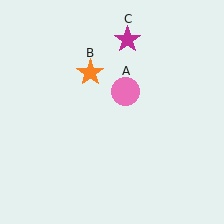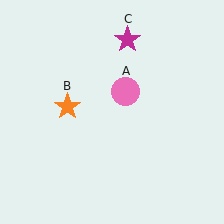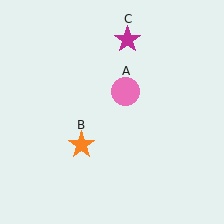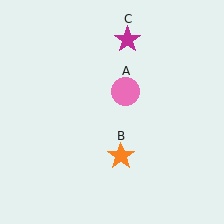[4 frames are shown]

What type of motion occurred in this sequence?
The orange star (object B) rotated counterclockwise around the center of the scene.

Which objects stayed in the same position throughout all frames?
Pink circle (object A) and magenta star (object C) remained stationary.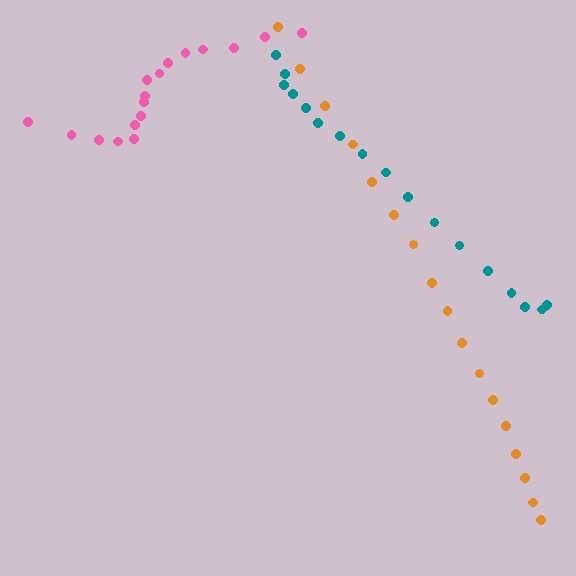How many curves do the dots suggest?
There are 3 distinct paths.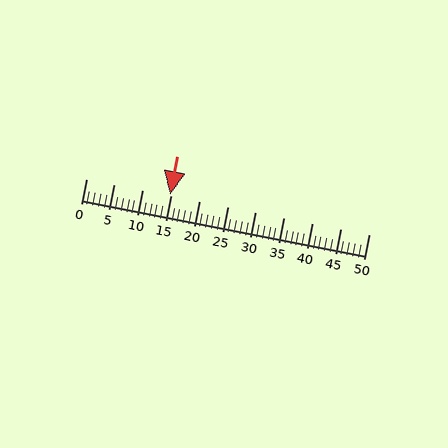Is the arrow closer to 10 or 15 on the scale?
The arrow is closer to 15.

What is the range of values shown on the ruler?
The ruler shows values from 0 to 50.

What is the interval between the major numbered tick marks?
The major tick marks are spaced 5 units apart.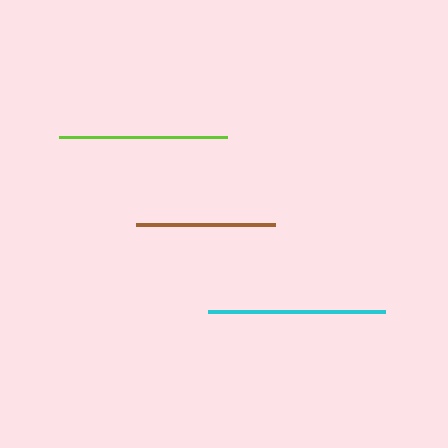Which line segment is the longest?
The cyan line is the longest at approximately 176 pixels.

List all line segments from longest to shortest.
From longest to shortest: cyan, lime, brown.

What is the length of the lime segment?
The lime segment is approximately 168 pixels long.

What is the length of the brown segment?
The brown segment is approximately 139 pixels long.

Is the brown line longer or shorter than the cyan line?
The cyan line is longer than the brown line.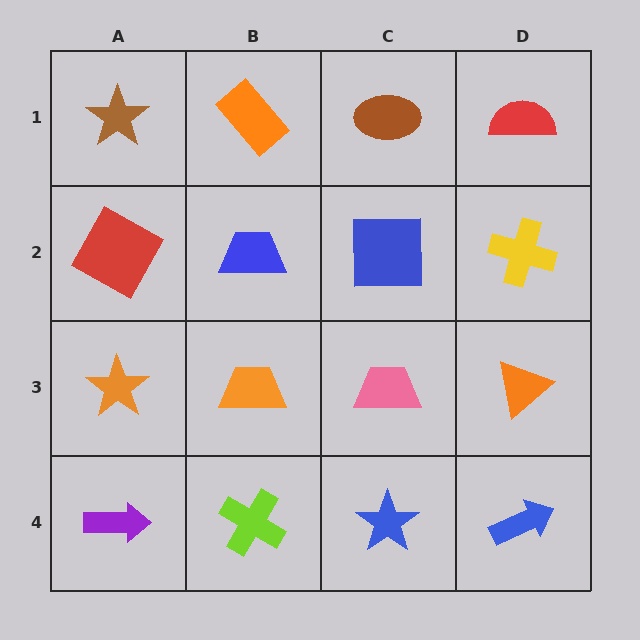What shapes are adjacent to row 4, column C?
A pink trapezoid (row 3, column C), a lime cross (row 4, column B), a blue arrow (row 4, column D).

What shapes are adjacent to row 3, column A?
A red square (row 2, column A), a purple arrow (row 4, column A), an orange trapezoid (row 3, column B).